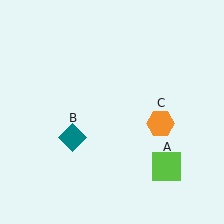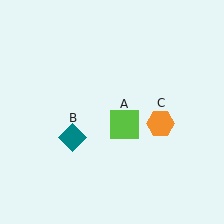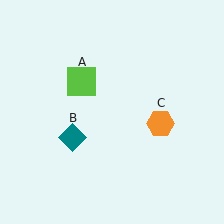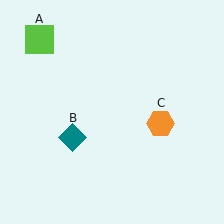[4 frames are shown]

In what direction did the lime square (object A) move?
The lime square (object A) moved up and to the left.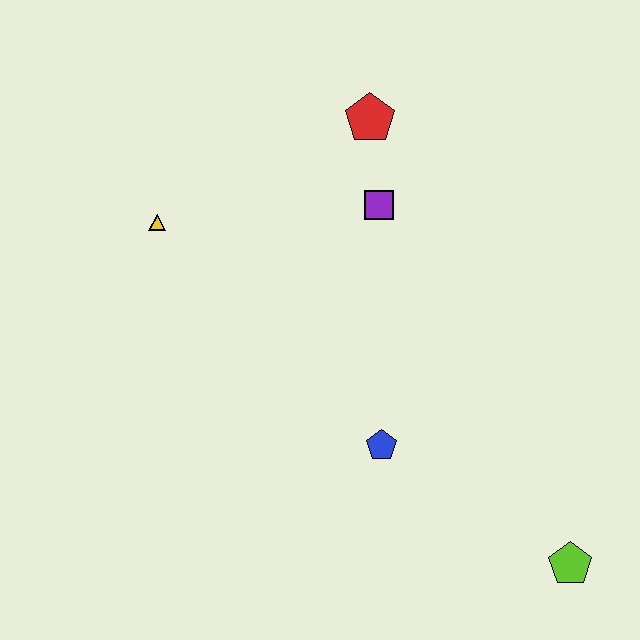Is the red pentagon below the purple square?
No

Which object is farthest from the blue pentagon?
The red pentagon is farthest from the blue pentagon.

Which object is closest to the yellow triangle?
The purple square is closest to the yellow triangle.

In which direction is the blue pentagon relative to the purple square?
The blue pentagon is below the purple square.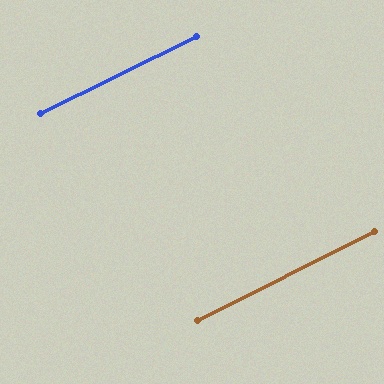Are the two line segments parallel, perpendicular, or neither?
Parallel — their directions differ by only 0.3°.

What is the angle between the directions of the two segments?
Approximately 0 degrees.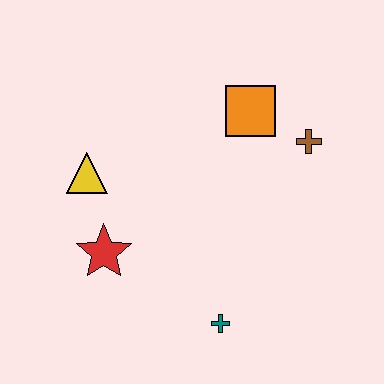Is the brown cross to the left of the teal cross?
No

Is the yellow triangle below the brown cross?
Yes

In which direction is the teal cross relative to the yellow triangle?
The teal cross is below the yellow triangle.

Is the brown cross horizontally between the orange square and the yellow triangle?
No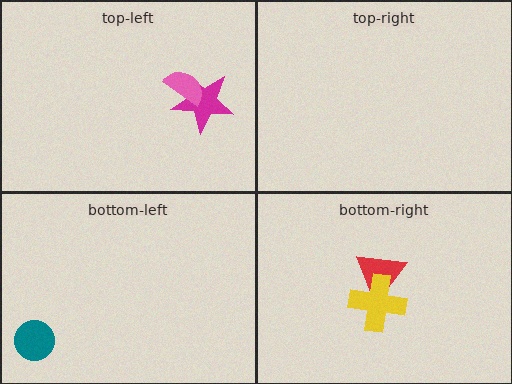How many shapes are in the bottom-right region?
2.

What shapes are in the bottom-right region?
The red triangle, the yellow cross.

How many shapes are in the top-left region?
2.